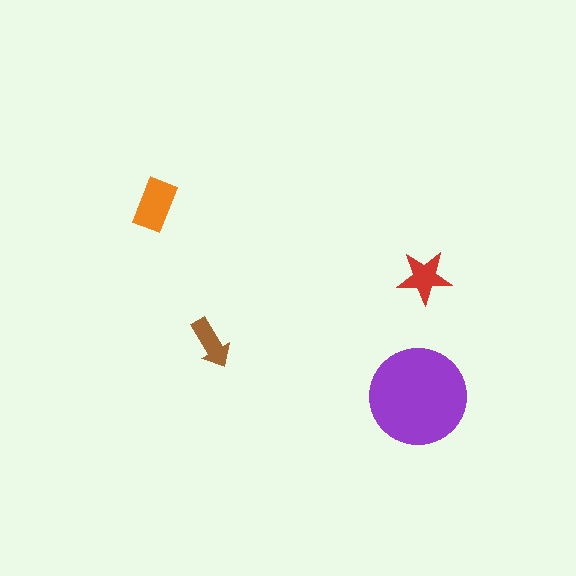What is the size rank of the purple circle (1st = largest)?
1st.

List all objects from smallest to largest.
The brown arrow, the red star, the orange rectangle, the purple circle.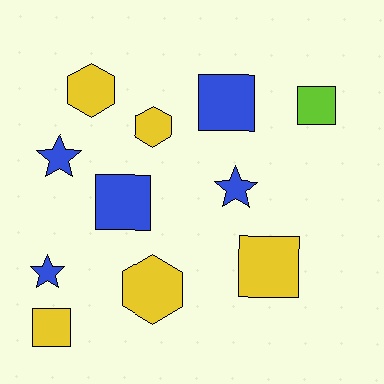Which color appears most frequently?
Yellow, with 5 objects.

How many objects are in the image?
There are 11 objects.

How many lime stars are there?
There are no lime stars.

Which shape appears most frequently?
Square, with 5 objects.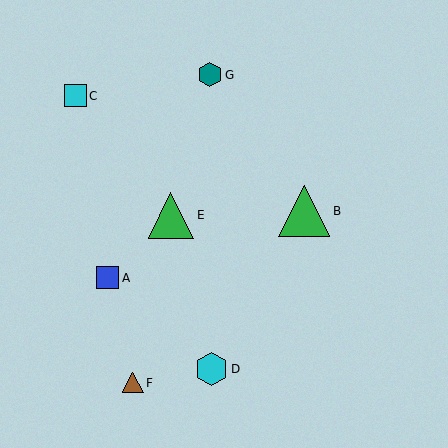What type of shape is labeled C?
Shape C is a cyan square.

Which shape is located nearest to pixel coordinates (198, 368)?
The cyan hexagon (labeled D) at (211, 369) is nearest to that location.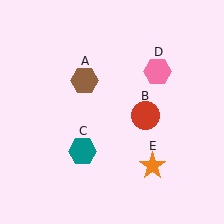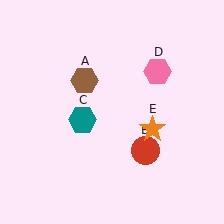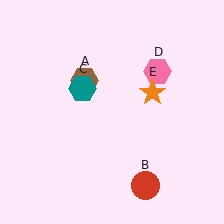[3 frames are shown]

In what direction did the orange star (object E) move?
The orange star (object E) moved up.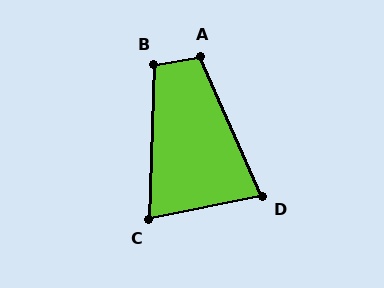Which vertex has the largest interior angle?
A, at approximately 104 degrees.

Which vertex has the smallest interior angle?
C, at approximately 76 degrees.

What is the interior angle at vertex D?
Approximately 78 degrees (acute).